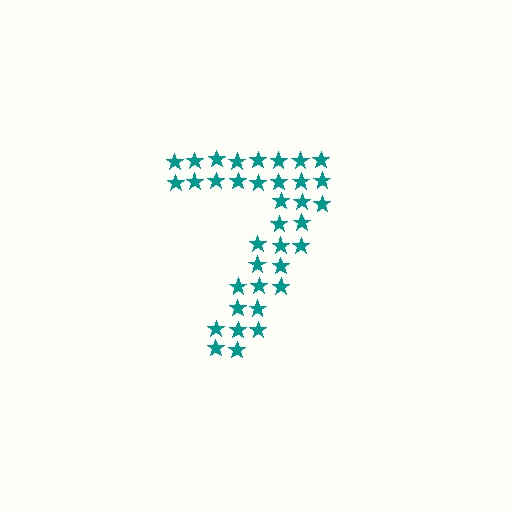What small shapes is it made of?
It is made of small stars.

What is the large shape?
The large shape is the digit 7.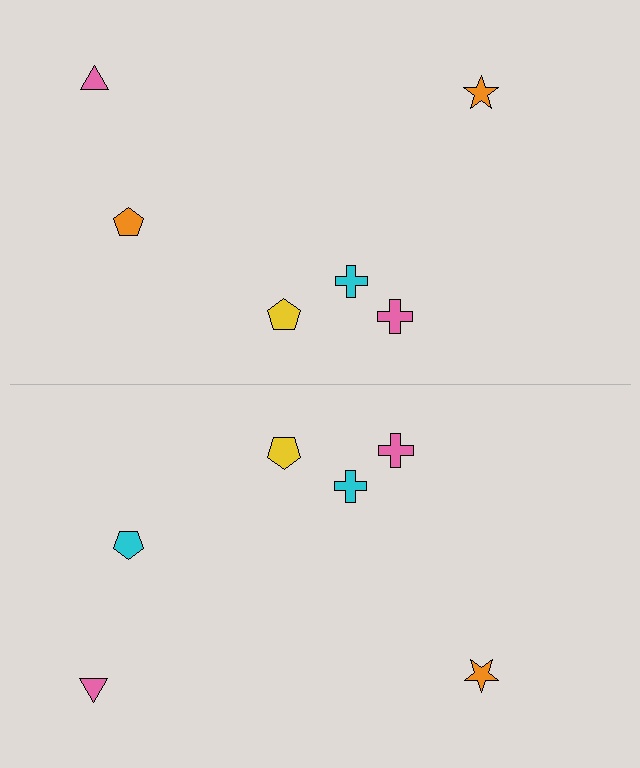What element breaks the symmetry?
The cyan pentagon on the bottom side breaks the symmetry — its mirror counterpart is orange.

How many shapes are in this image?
There are 12 shapes in this image.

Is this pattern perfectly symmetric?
No, the pattern is not perfectly symmetric. The cyan pentagon on the bottom side breaks the symmetry — its mirror counterpart is orange.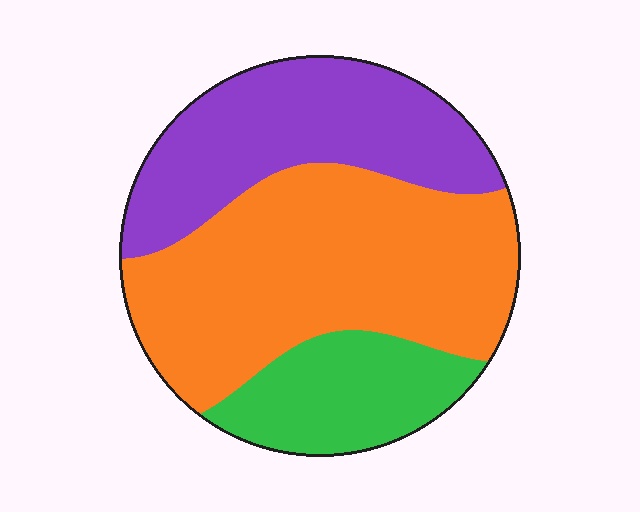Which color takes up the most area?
Orange, at roughly 50%.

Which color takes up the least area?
Green, at roughly 20%.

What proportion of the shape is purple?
Purple covers 31% of the shape.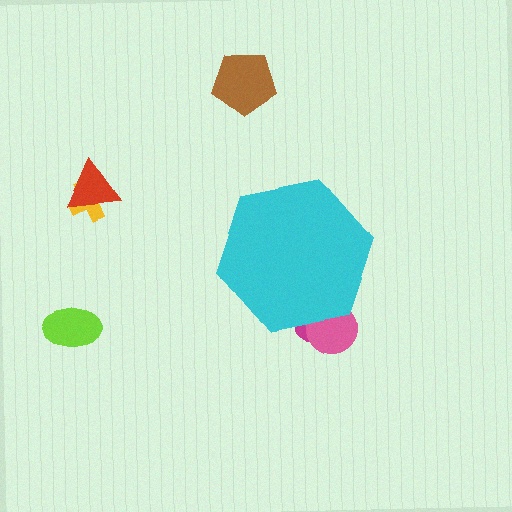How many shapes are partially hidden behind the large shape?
2 shapes are partially hidden.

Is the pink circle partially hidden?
Yes, the pink circle is partially hidden behind the cyan hexagon.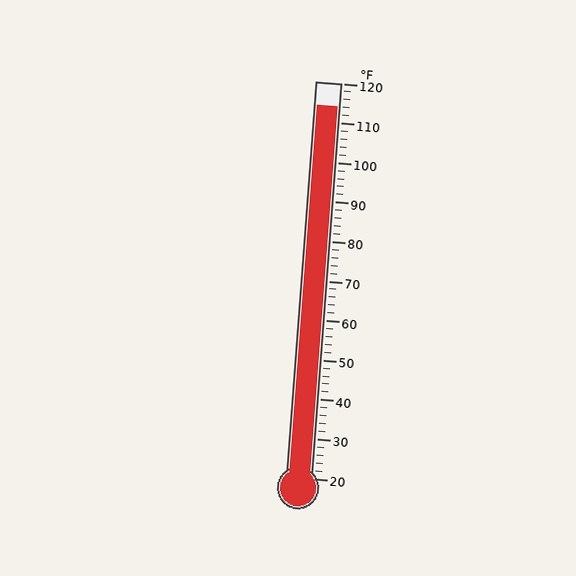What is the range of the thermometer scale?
The thermometer scale ranges from 20°F to 120°F.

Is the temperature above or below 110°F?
The temperature is above 110°F.